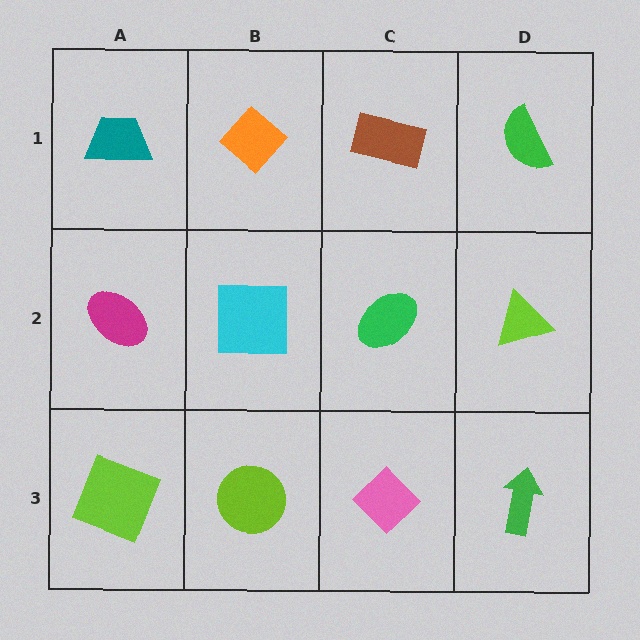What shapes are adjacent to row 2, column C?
A brown rectangle (row 1, column C), a pink diamond (row 3, column C), a cyan square (row 2, column B), a lime triangle (row 2, column D).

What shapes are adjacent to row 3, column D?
A lime triangle (row 2, column D), a pink diamond (row 3, column C).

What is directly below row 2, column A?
A lime square.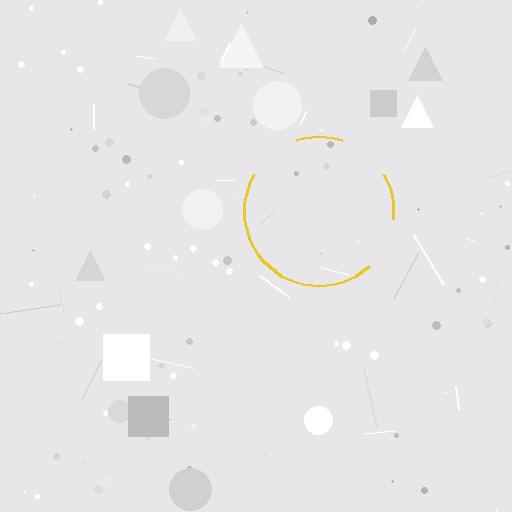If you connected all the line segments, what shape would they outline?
They would outline a circle.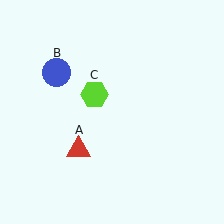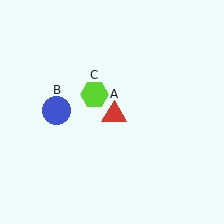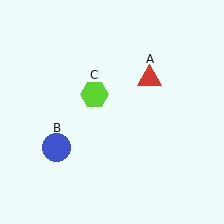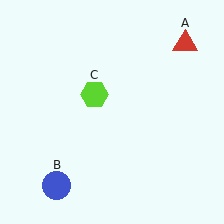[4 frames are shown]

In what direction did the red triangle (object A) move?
The red triangle (object A) moved up and to the right.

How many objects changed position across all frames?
2 objects changed position: red triangle (object A), blue circle (object B).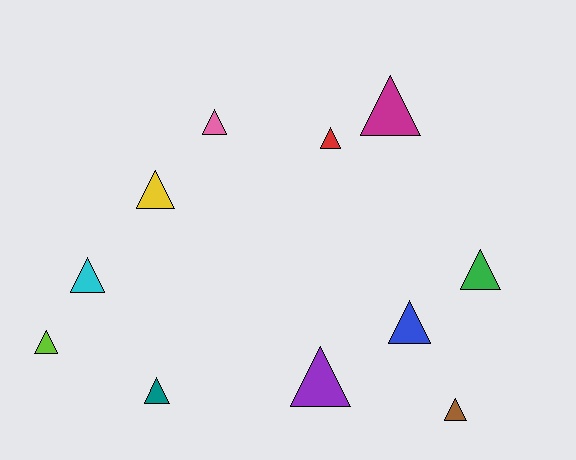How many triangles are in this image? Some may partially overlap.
There are 11 triangles.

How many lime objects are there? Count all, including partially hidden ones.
There is 1 lime object.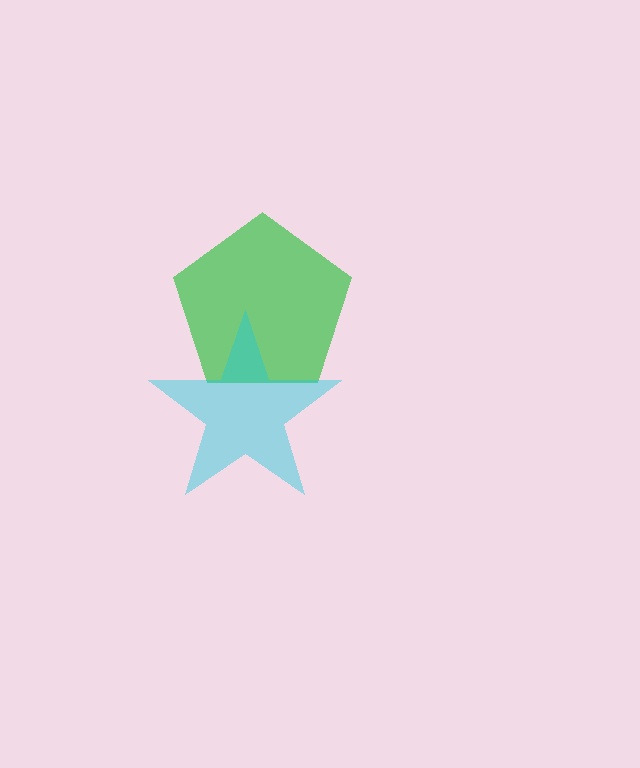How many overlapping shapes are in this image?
There are 2 overlapping shapes in the image.